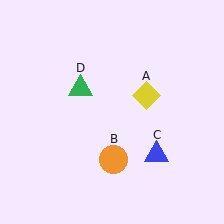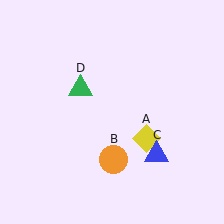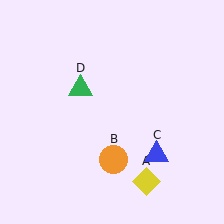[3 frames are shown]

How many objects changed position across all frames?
1 object changed position: yellow diamond (object A).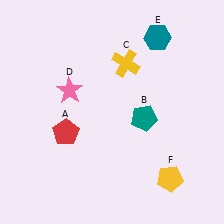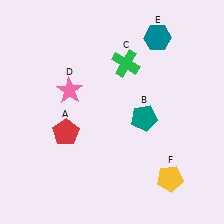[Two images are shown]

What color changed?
The cross (C) changed from yellow in Image 1 to green in Image 2.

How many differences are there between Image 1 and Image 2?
There is 1 difference between the two images.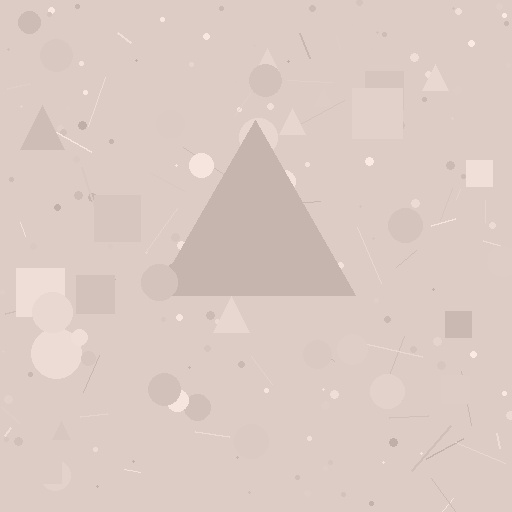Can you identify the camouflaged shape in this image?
The camouflaged shape is a triangle.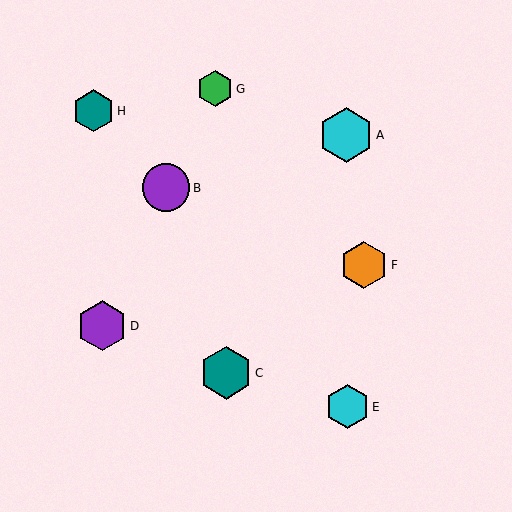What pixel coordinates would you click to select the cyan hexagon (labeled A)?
Click at (346, 135) to select the cyan hexagon A.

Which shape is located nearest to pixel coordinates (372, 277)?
The orange hexagon (labeled F) at (364, 265) is nearest to that location.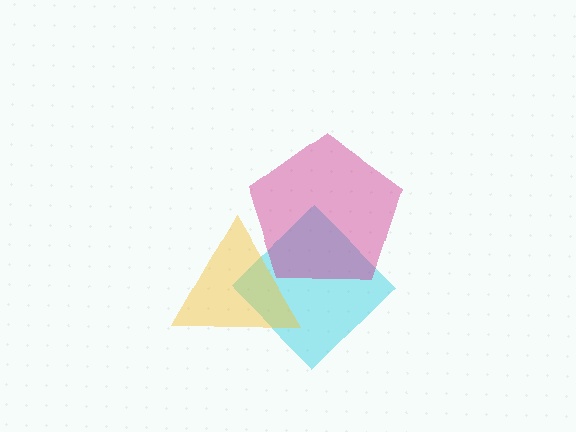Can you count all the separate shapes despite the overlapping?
Yes, there are 3 separate shapes.